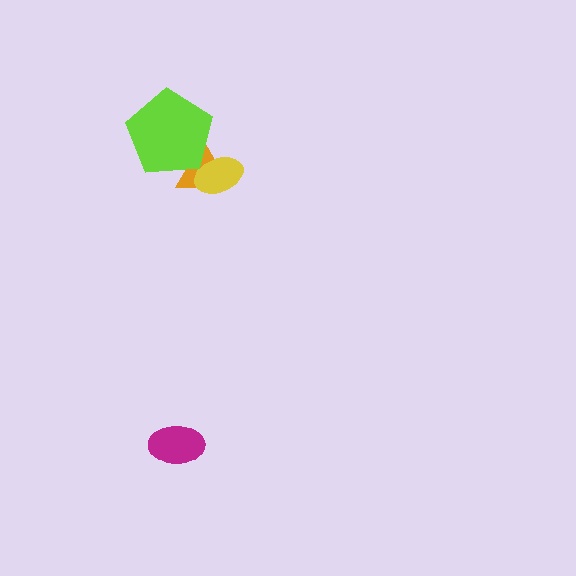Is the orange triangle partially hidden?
Yes, it is partially covered by another shape.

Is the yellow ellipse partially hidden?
No, no other shape covers it.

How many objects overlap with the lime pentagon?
1 object overlaps with the lime pentagon.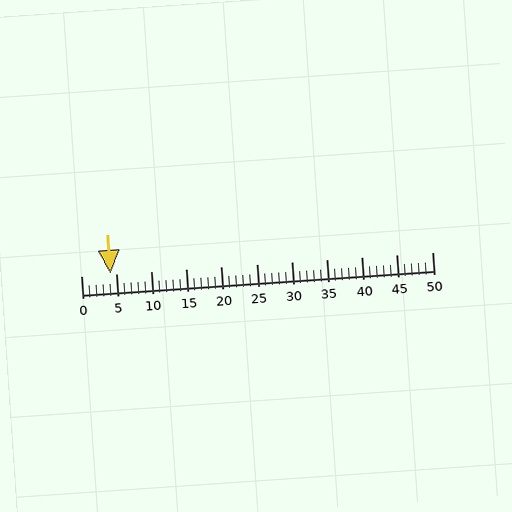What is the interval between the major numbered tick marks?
The major tick marks are spaced 5 units apart.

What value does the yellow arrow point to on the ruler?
The yellow arrow points to approximately 4.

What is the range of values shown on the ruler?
The ruler shows values from 0 to 50.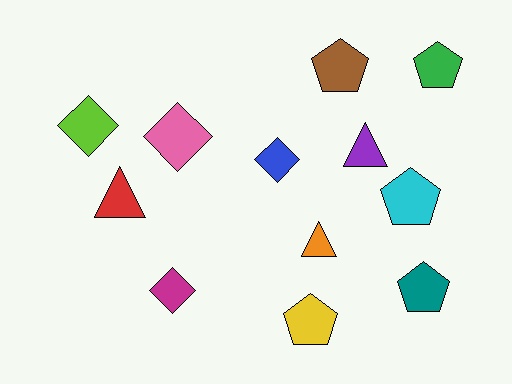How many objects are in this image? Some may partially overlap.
There are 12 objects.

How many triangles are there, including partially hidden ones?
There are 3 triangles.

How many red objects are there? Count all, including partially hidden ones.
There is 1 red object.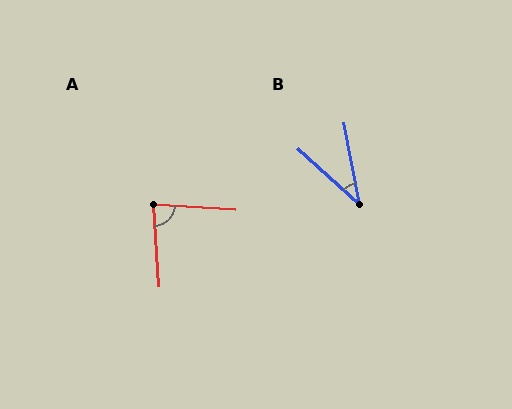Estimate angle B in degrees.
Approximately 37 degrees.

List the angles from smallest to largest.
B (37°), A (83°).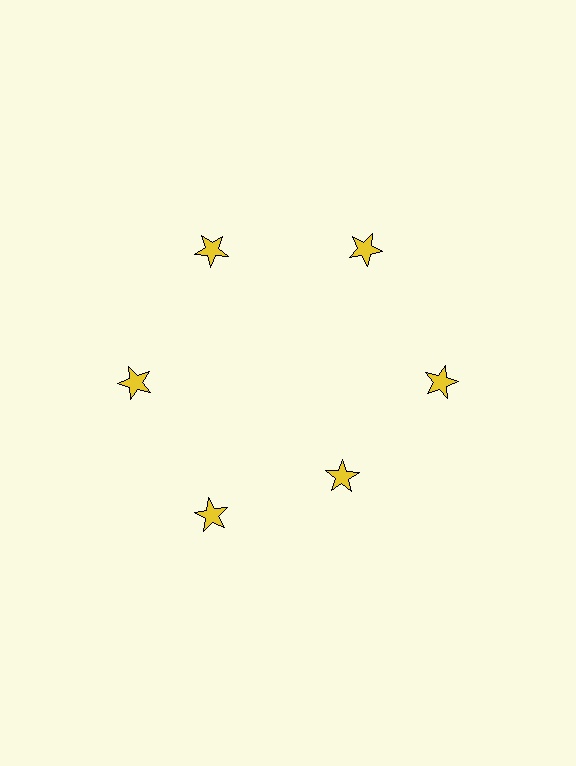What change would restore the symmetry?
The symmetry would be restored by moving it outward, back onto the ring so that all 6 stars sit at equal angles and equal distance from the center.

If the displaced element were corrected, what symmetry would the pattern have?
It would have 6-fold rotational symmetry — the pattern would map onto itself every 60 degrees.